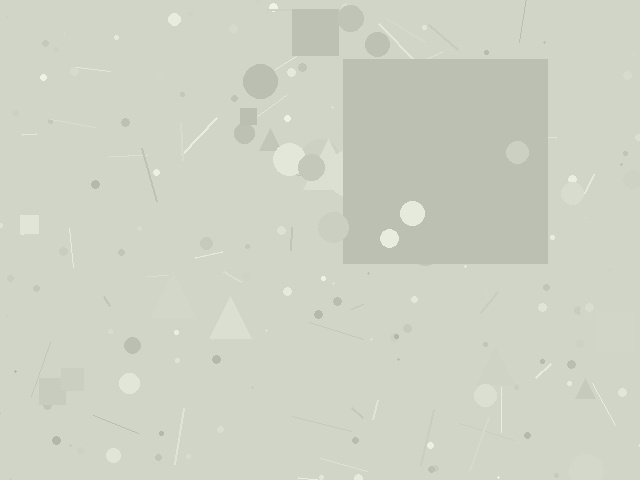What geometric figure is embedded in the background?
A square is embedded in the background.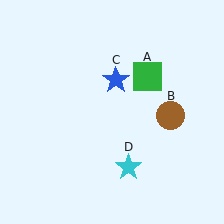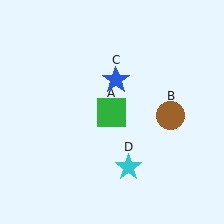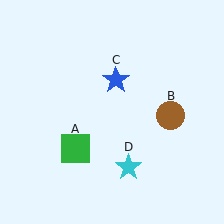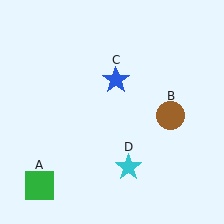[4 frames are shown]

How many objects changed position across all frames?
1 object changed position: green square (object A).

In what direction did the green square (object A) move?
The green square (object A) moved down and to the left.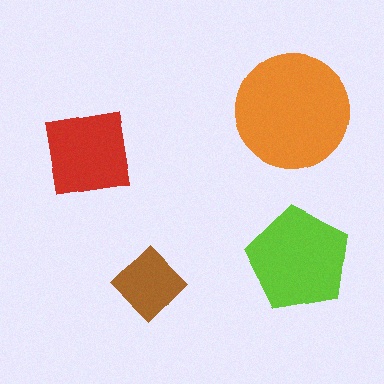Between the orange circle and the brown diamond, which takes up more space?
The orange circle.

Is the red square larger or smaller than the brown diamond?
Larger.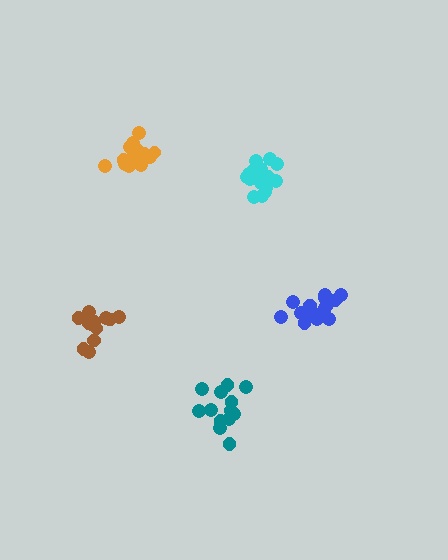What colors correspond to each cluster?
The clusters are colored: blue, cyan, teal, orange, brown.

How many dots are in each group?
Group 1: 17 dots, Group 2: 18 dots, Group 3: 13 dots, Group 4: 17 dots, Group 5: 14 dots (79 total).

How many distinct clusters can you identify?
There are 5 distinct clusters.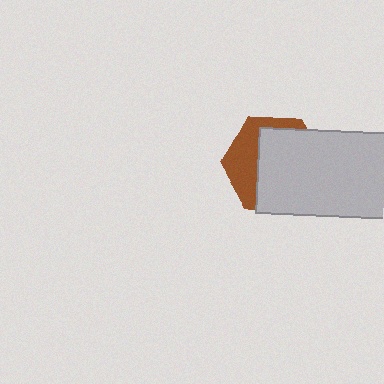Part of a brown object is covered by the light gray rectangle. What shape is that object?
It is a hexagon.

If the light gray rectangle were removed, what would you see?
You would see the complete brown hexagon.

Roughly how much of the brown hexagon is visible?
A small part of it is visible (roughly 35%).